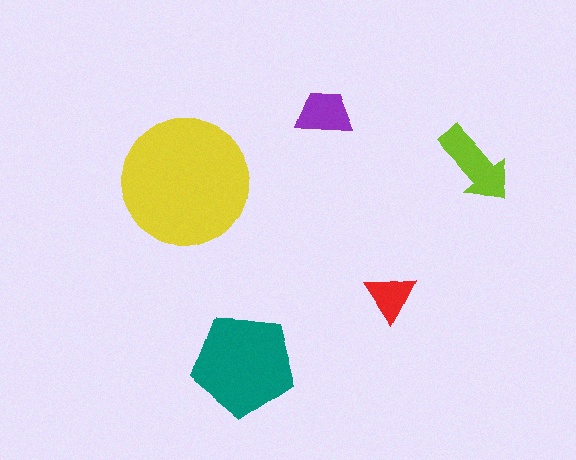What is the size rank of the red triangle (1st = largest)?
5th.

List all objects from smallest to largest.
The red triangle, the purple trapezoid, the lime arrow, the teal pentagon, the yellow circle.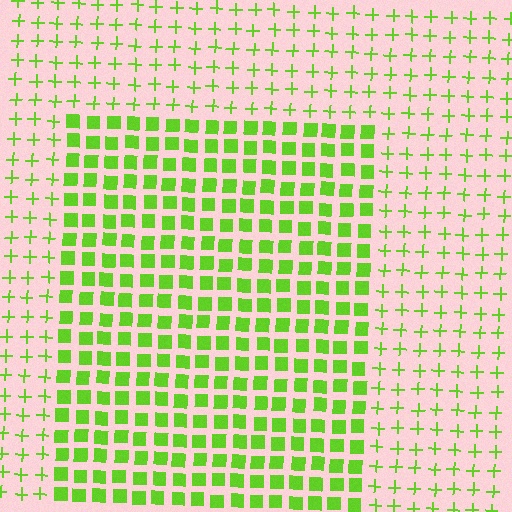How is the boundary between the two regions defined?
The boundary is defined by a change in element shape: squares inside vs. plus signs outside. All elements share the same color and spacing.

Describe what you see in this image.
The image is filled with small lime elements arranged in a uniform grid. A rectangle-shaped region contains squares, while the surrounding area contains plus signs. The boundary is defined purely by the change in element shape.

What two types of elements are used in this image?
The image uses squares inside the rectangle region and plus signs outside it.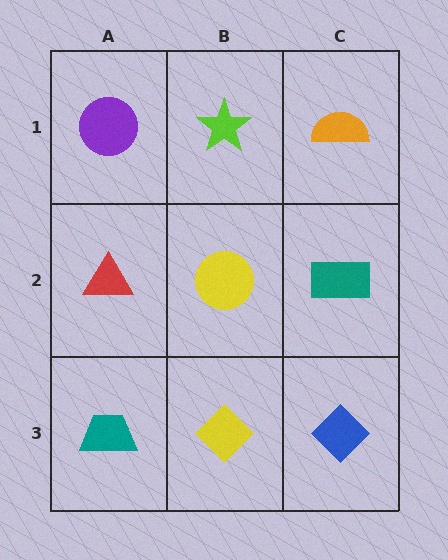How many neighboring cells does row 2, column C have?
3.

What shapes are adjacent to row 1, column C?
A teal rectangle (row 2, column C), a lime star (row 1, column B).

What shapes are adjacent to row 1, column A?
A red triangle (row 2, column A), a lime star (row 1, column B).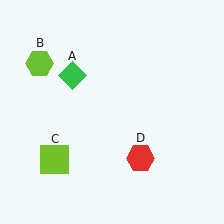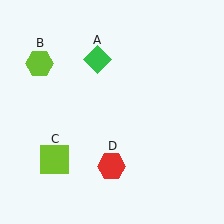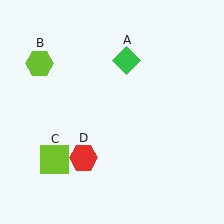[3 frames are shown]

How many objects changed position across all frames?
2 objects changed position: green diamond (object A), red hexagon (object D).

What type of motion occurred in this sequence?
The green diamond (object A), red hexagon (object D) rotated clockwise around the center of the scene.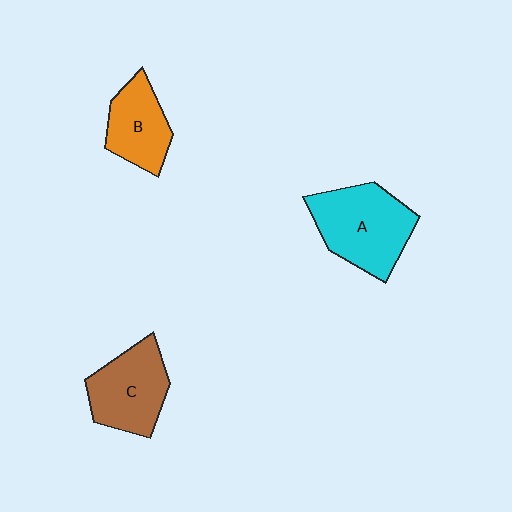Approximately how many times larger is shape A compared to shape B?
Approximately 1.5 times.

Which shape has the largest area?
Shape A (cyan).